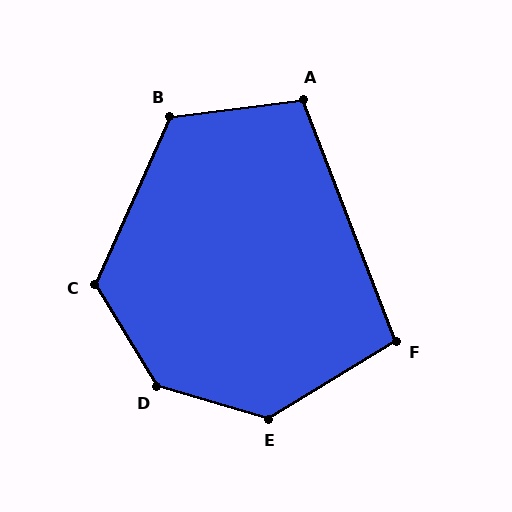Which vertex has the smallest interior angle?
F, at approximately 101 degrees.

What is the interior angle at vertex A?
Approximately 103 degrees (obtuse).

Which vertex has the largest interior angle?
D, at approximately 138 degrees.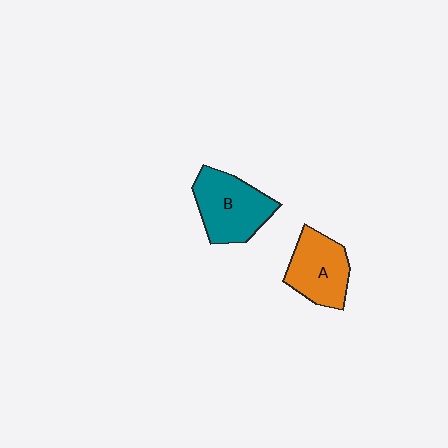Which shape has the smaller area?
Shape A (orange).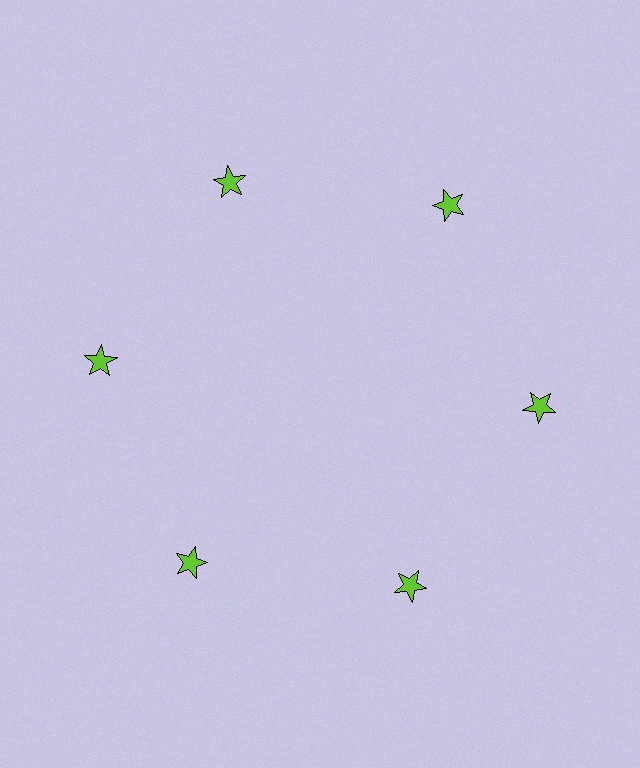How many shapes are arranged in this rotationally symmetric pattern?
There are 6 shapes, arranged in 6 groups of 1.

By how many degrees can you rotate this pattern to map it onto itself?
The pattern maps onto itself every 60 degrees of rotation.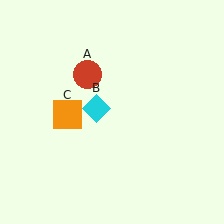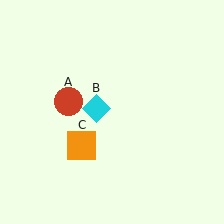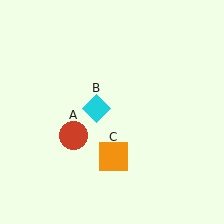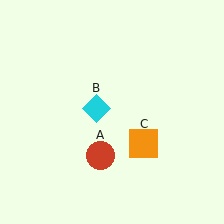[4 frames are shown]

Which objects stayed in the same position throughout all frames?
Cyan diamond (object B) remained stationary.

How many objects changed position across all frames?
2 objects changed position: red circle (object A), orange square (object C).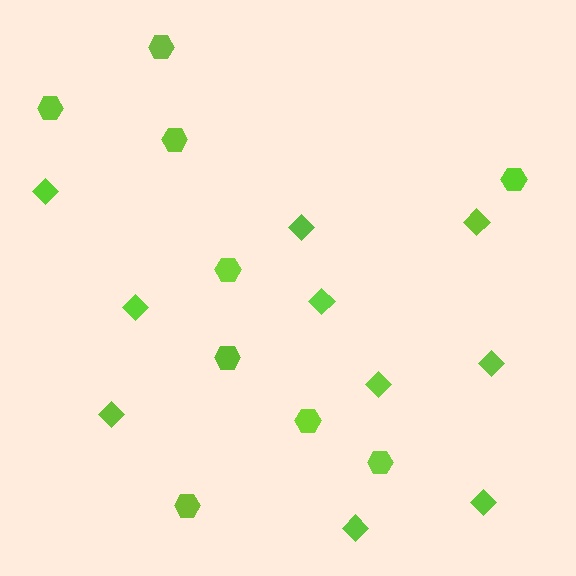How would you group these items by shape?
There are 2 groups: one group of diamonds (10) and one group of hexagons (9).